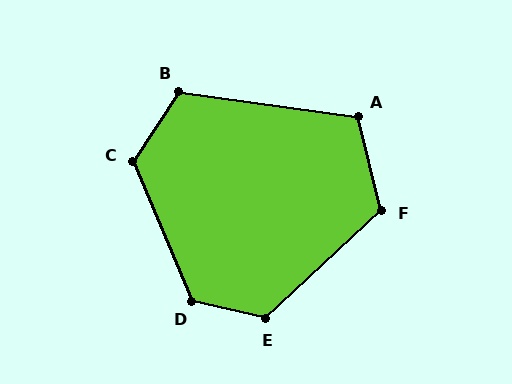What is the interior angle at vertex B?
Approximately 115 degrees (obtuse).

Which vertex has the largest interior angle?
D, at approximately 126 degrees.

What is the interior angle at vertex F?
Approximately 119 degrees (obtuse).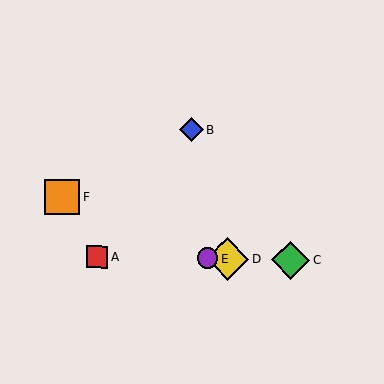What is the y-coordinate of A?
Object A is at y≈257.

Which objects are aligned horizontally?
Objects A, C, D, E are aligned horizontally.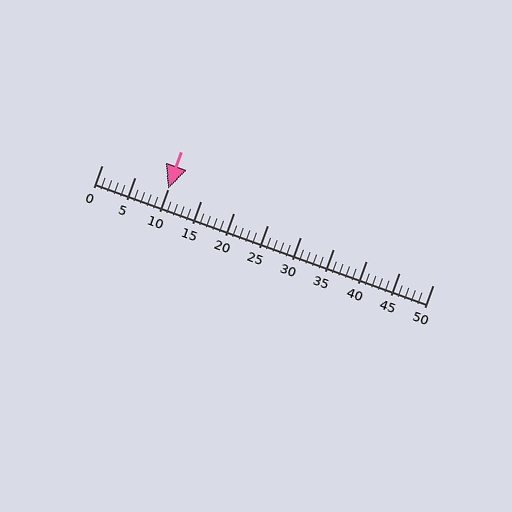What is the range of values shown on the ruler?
The ruler shows values from 0 to 50.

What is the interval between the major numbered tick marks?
The major tick marks are spaced 5 units apart.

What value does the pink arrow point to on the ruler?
The pink arrow points to approximately 10.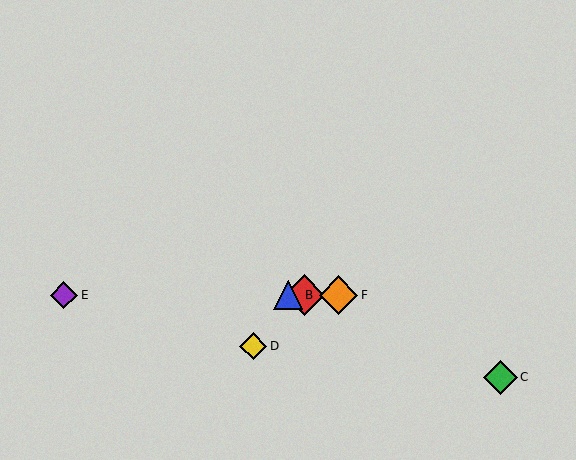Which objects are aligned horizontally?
Objects A, B, E, F are aligned horizontally.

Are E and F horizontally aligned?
Yes, both are at y≈295.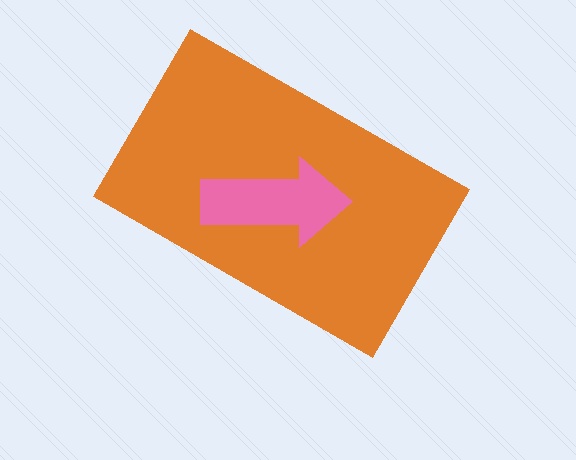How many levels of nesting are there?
2.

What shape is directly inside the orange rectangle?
The pink arrow.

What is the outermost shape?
The orange rectangle.